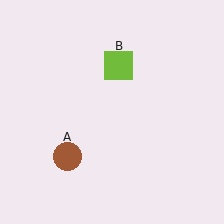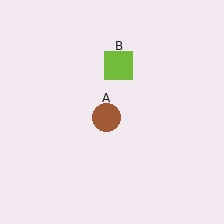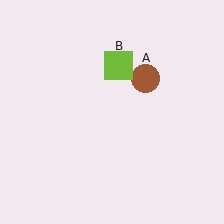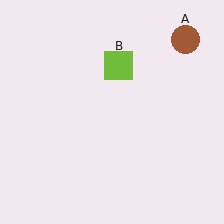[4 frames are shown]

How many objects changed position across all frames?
1 object changed position: brown circle (object A).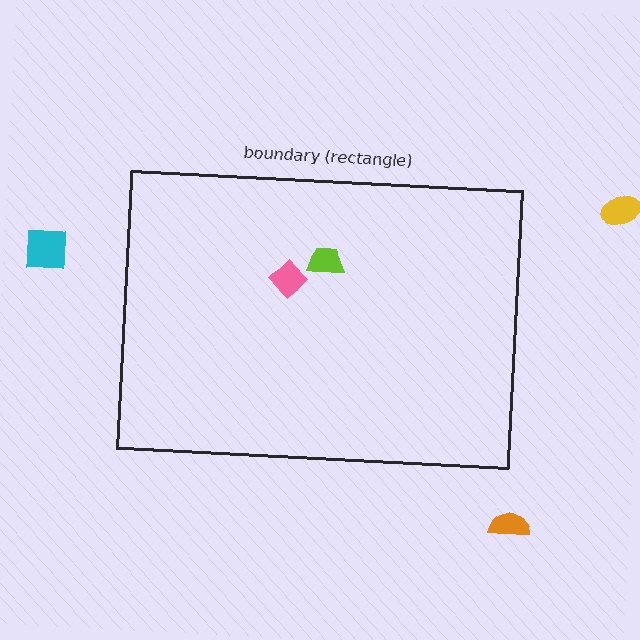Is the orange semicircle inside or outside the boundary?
Outside.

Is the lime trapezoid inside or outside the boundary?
Inside.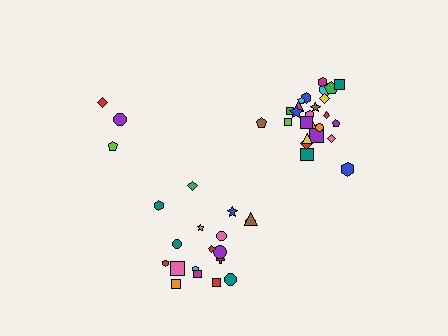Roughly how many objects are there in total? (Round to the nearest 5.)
Roughly 45 objects in total.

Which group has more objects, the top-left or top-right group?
The top-right group.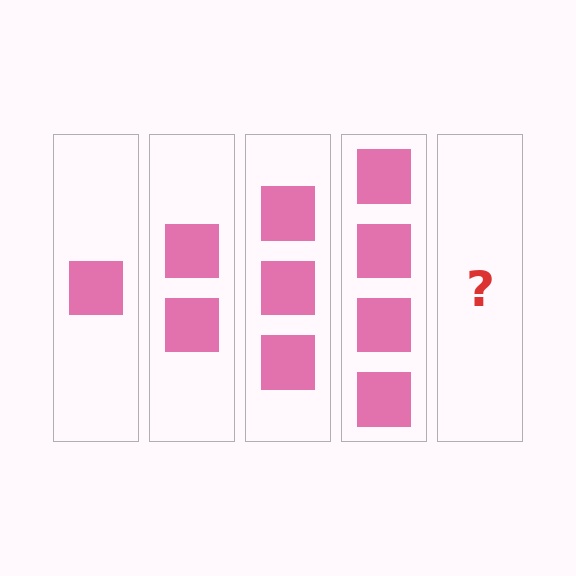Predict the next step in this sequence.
The next step is 5 squares.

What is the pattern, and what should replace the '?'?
The pattern is that each step adds one more square. The '?' should be 5 squares.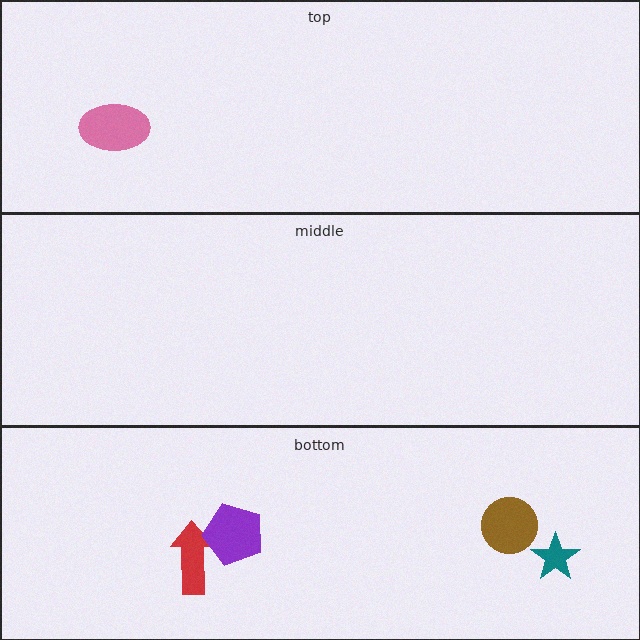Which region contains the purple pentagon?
The bottom region.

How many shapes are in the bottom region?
4.